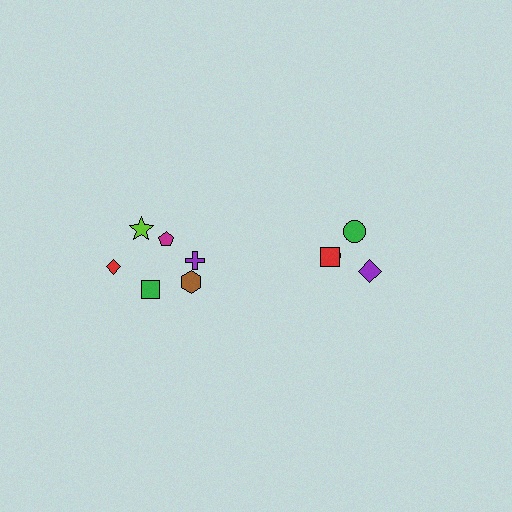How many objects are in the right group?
There are 4 objects.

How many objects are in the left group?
There are 6 objects.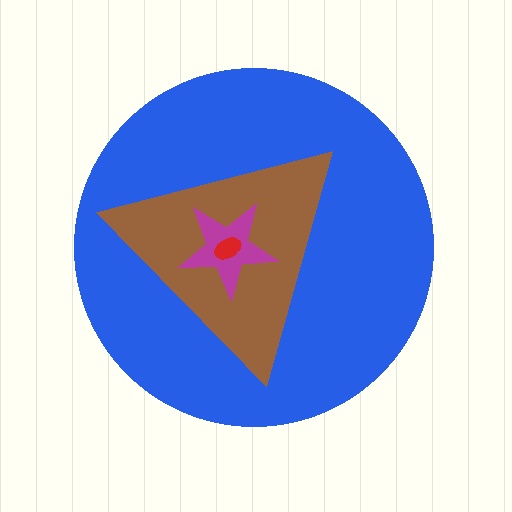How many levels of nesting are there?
4.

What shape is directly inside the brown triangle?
The magenta star.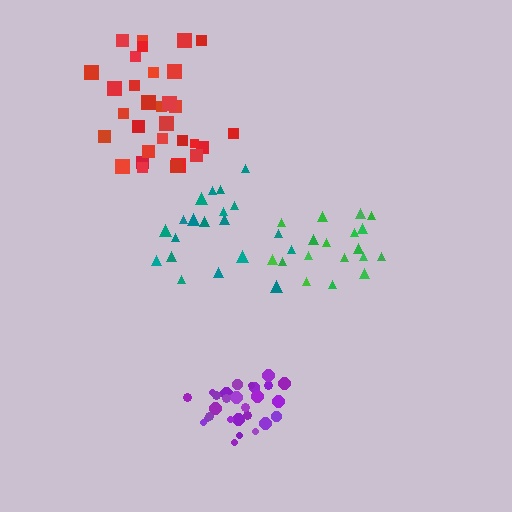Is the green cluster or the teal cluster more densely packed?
Teal.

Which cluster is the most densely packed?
Purple.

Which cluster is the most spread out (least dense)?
Green.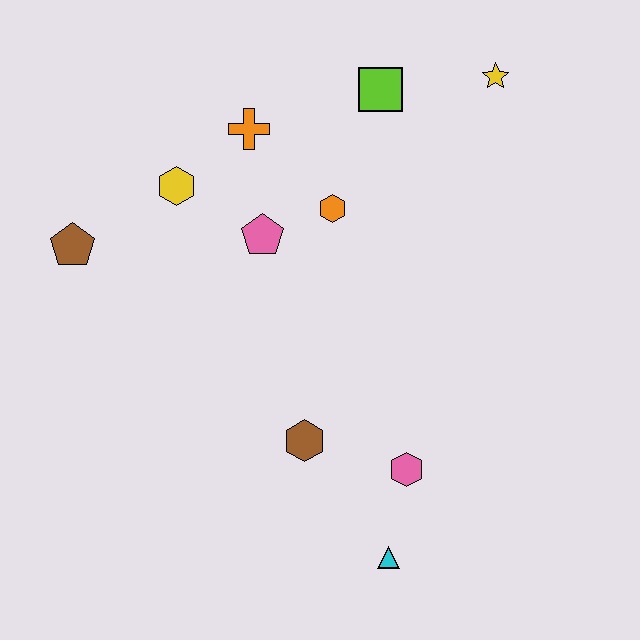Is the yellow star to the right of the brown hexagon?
Yes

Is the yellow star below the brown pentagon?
No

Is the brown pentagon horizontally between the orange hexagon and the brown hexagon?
No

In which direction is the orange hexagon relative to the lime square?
The orange hexagon is below the lime square.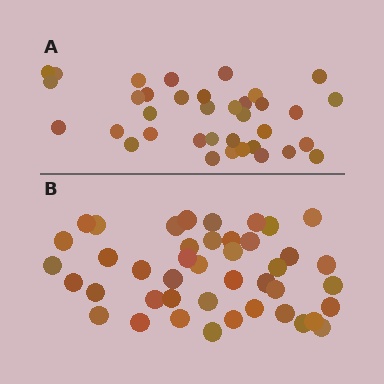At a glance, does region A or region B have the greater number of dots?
Region B (the bottom region) has more dots.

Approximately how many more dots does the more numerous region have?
Region B has roughly 8 or so more dots than region A.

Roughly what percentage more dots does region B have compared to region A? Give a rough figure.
About 20% more.